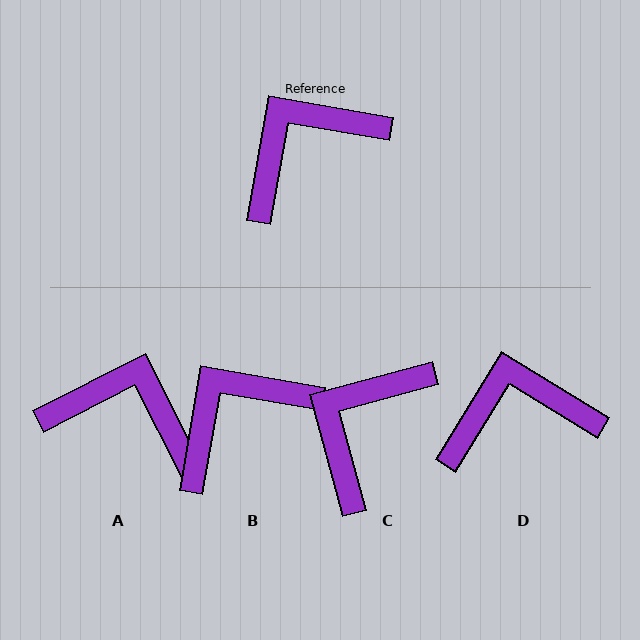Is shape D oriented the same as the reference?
No, it is off by about 22 degrees.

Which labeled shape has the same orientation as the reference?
B.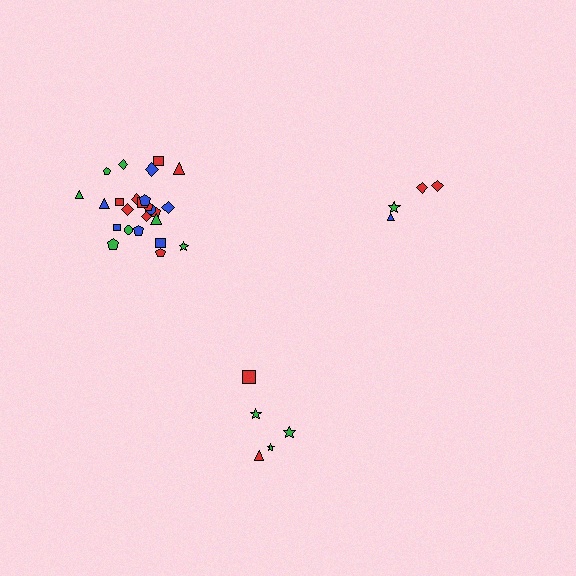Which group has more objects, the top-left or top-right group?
The top-left group.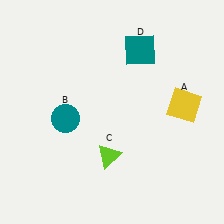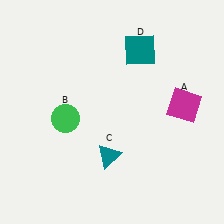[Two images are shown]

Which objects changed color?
A changed from yellow to magenta. B changed from teal to green. C changed from lime to teal.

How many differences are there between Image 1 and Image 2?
There are 3 differences between the two images.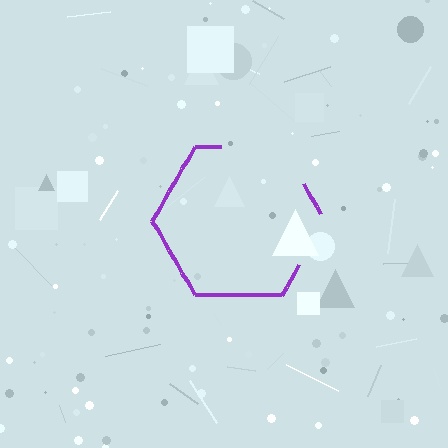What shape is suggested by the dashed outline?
The dashed outline suggests a hexagon.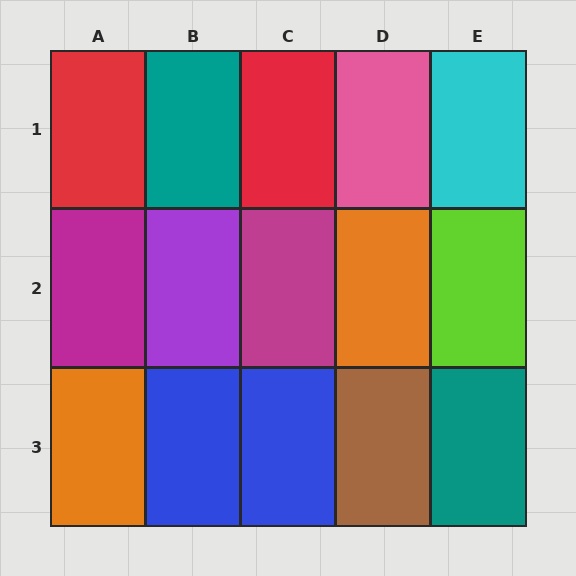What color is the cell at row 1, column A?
Red.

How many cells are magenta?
2 cells are magenta.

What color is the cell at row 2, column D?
Orange.